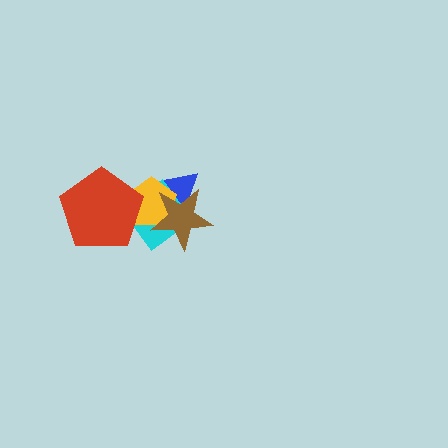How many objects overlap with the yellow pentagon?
4 objects overlap with the yellow pentagon.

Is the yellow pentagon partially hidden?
Yes, it is partially covered by another shape.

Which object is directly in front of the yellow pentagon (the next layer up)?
The red pentagon is directly in front of the yellow pentagon.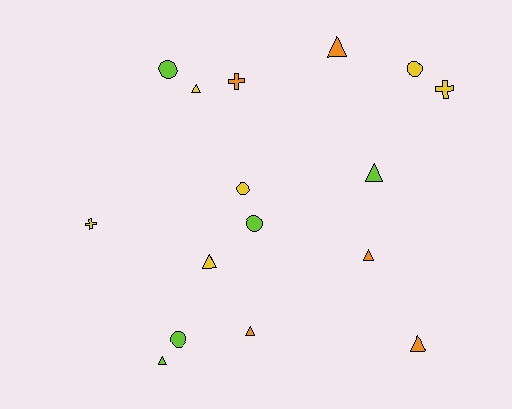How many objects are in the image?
There are 16 objects.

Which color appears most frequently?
Yellow, with 6 objects.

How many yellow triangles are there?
There are 2 yellow triangles.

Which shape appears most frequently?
Triangle, with 8 objects.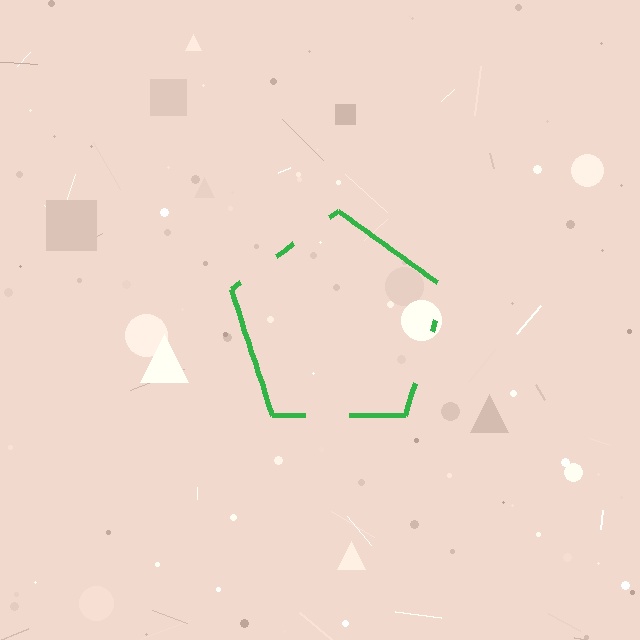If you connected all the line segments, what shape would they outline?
They would outline a pentagon.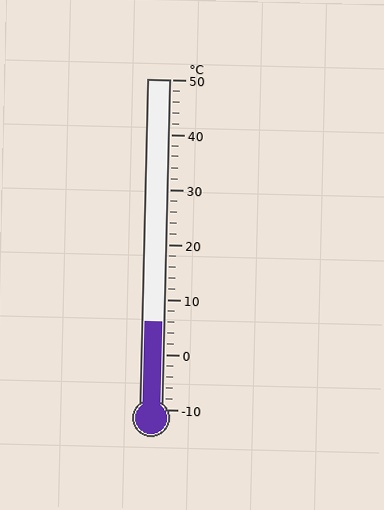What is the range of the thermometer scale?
The thermometer scale ranges from -10°C to 50°C.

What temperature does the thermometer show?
The thermometer shows approximately 6°C.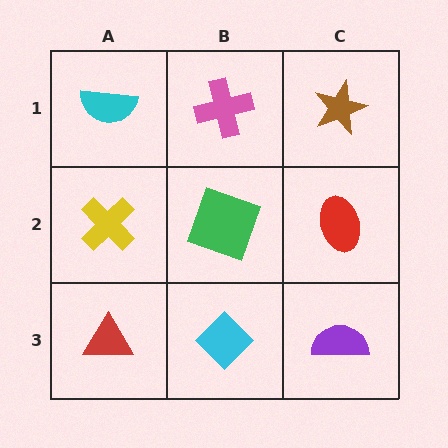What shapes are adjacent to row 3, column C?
A red ellipse (row 2, column C), a cyan diamond (row 3, column B).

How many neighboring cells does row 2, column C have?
3.